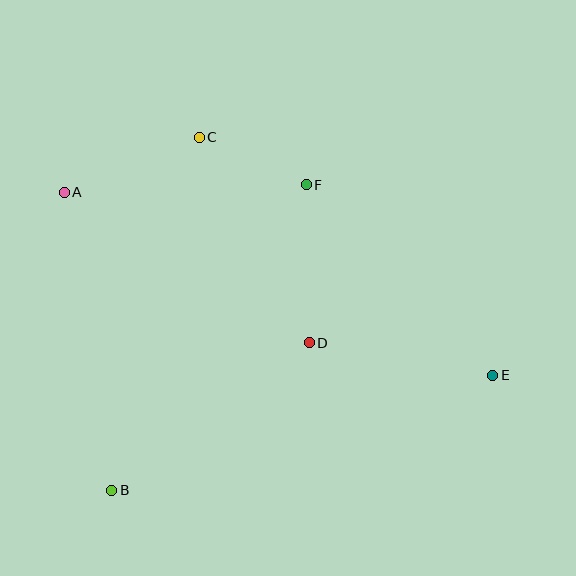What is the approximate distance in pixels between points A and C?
The distance between A and C is approximately 146 pixels.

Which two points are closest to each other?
Points C and F are closest to each other.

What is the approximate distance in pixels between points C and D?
The distance between C and D is approximately 233 pixels.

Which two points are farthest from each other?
Points A and E are farthest from each other.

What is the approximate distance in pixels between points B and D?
The distance between B and D is approximately 246 pixels.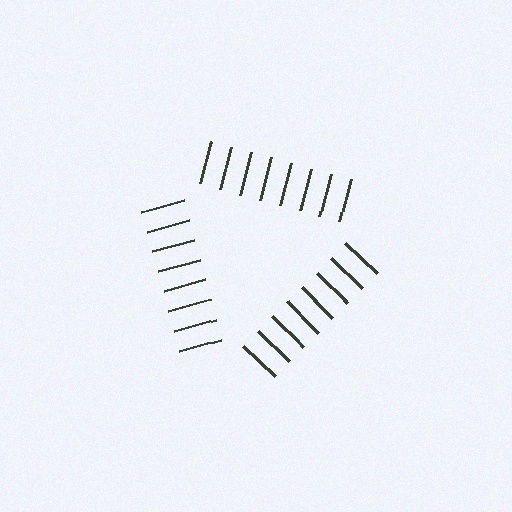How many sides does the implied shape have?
3 sides — the line-ends trace a triangle.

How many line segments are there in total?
24 — 8 along each of the 3 edges.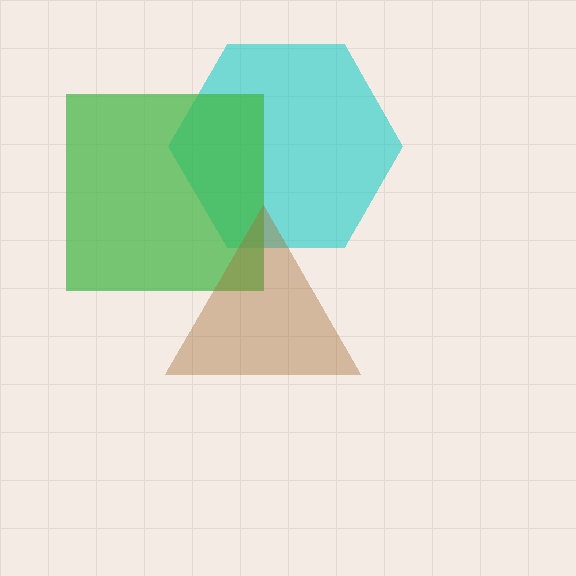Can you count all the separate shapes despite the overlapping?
Yes, there are 3 separate shapes.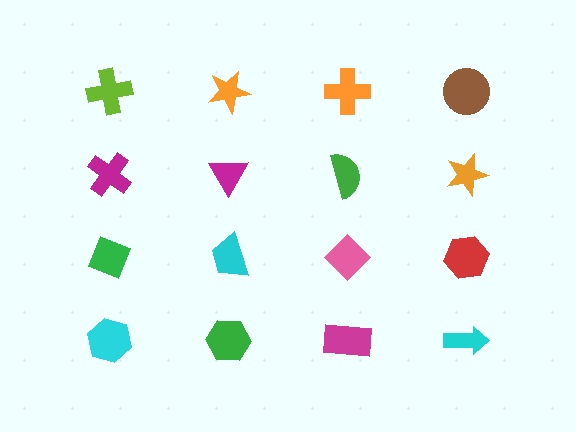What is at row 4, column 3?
A magenta rectangle.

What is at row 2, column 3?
A green semicircle.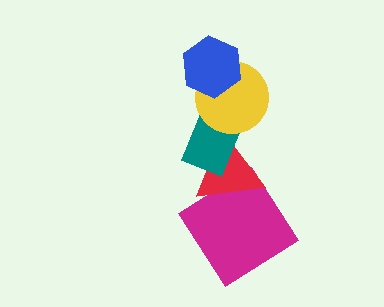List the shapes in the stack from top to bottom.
From top to bottom: the blue hexagon, the yellow circle, the teal rectangle, the red triangle, the magenta diamond.